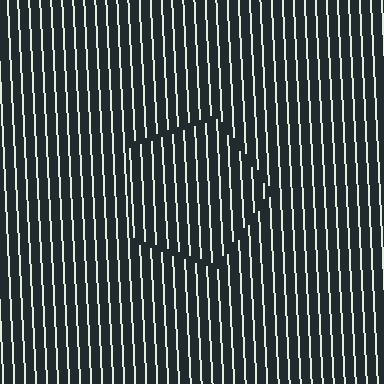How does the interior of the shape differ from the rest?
The interior of the shape contains the same grating, shifted by half a period — the contour is defined by the phase discontinuity where line-ends from the inner and outer gratings abut.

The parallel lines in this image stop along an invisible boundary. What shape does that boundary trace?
An illusory pentagon. The interior of the shape contains the same grating, shifted by half a period — the contour is defined by the phase discontinuity where line-ends from the inner and outer gratings abut.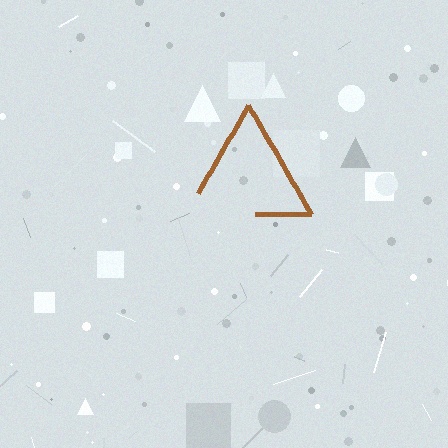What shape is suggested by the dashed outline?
The dashed outline suggests a triangle.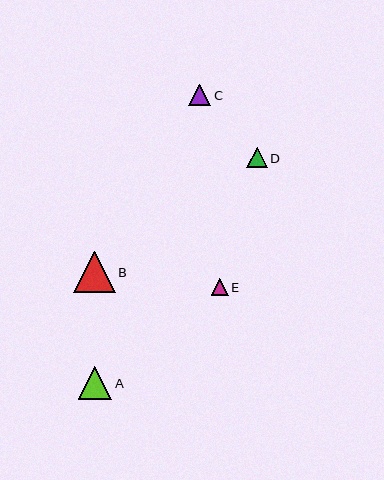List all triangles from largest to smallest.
From largest to smallest: B, A, C, D, E.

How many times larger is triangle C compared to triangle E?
Triangle C is approximately 1.3 times the size of triangle E.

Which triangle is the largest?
Triangle B is the largest with a size of approximately 41 pixels.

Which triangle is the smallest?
Triangle E is the smallest with a size of approximately 17 pixels.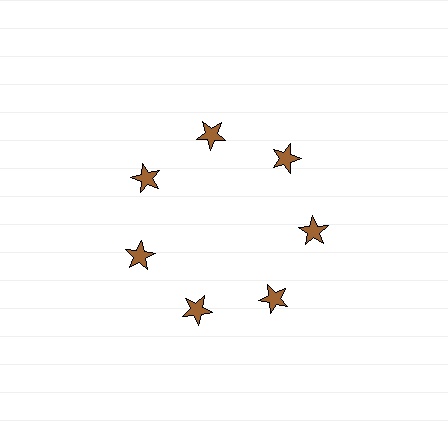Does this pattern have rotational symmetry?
Yes, this pattern has 7-fold rotational symmetry. It looks the same after rotating 51 degrees around the center.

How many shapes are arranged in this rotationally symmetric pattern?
There are 7 shapes, arranged in 7 groups of 1.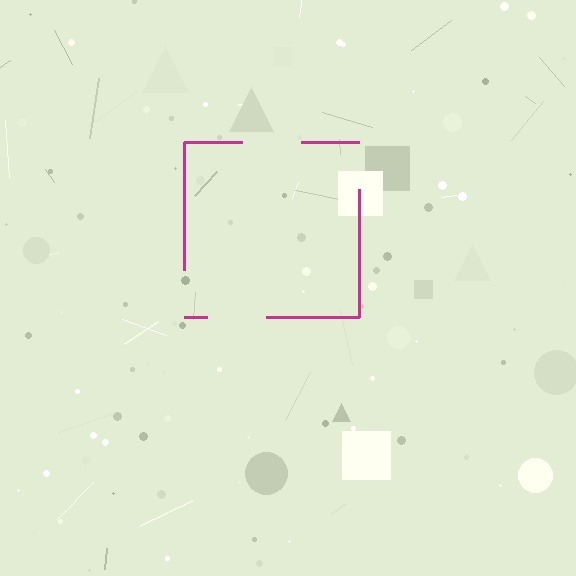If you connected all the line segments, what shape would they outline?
They would outline a square.